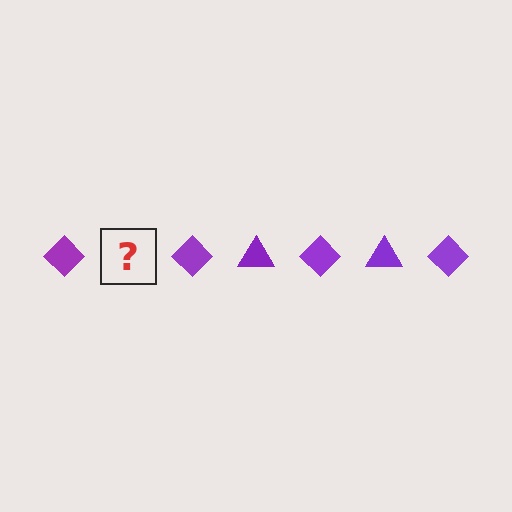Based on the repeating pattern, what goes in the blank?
The blank should be a purple triangle.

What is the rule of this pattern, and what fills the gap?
The rule is that the pattern cycles through diamond, triangle shapes in purple. The gap should be filled with a purple triangle.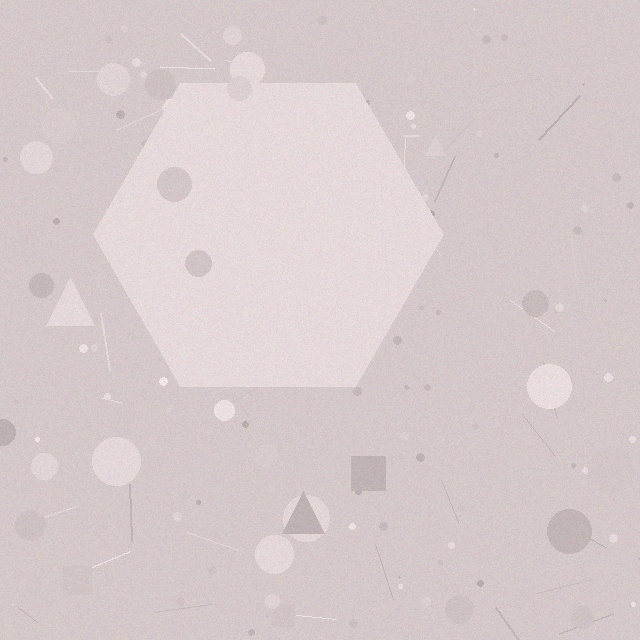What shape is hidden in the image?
A hexagon is hidden in the image.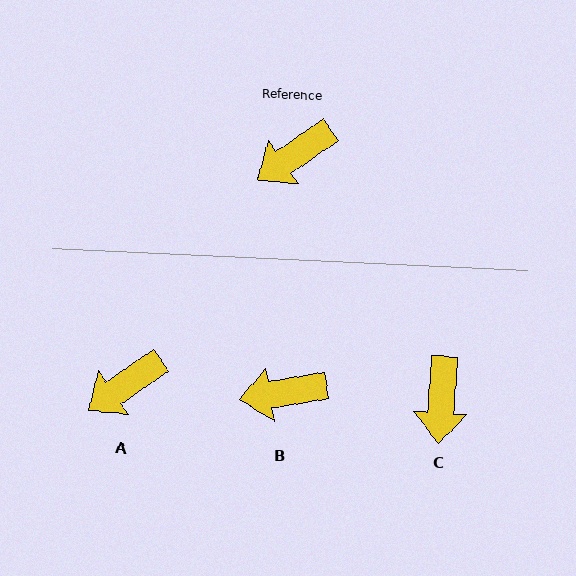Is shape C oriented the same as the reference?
No, it is off by about 51 degrees.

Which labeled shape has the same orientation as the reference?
A.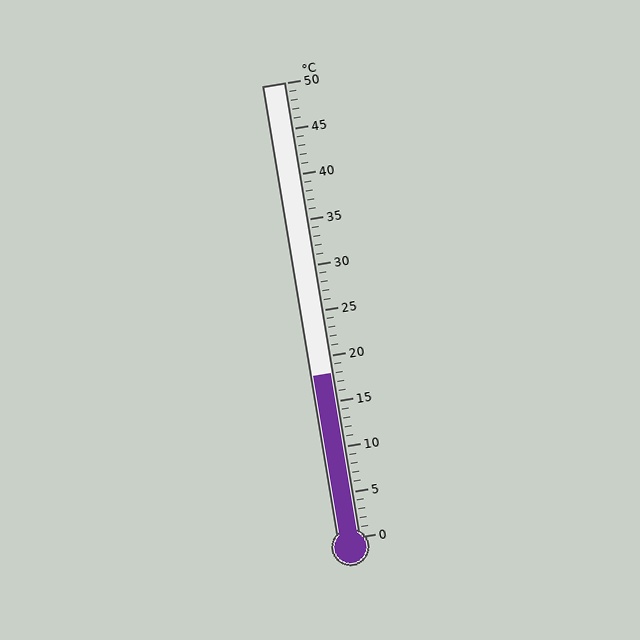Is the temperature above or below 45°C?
The temperature is below 45°C.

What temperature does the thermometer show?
The thermometer shows approximately 18°C.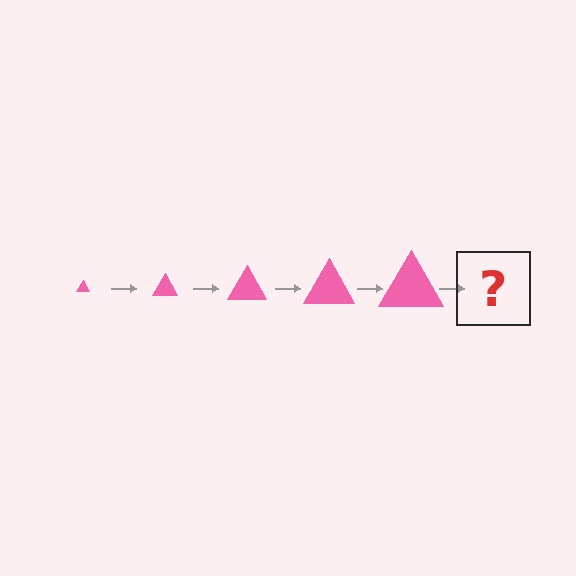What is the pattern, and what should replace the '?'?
The pattern is that the triangle gets progressively larger each step. The '?' should be a pink triangle, larger than the previous one.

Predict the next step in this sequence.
The next step is a pink triangle, larger than the previous one.